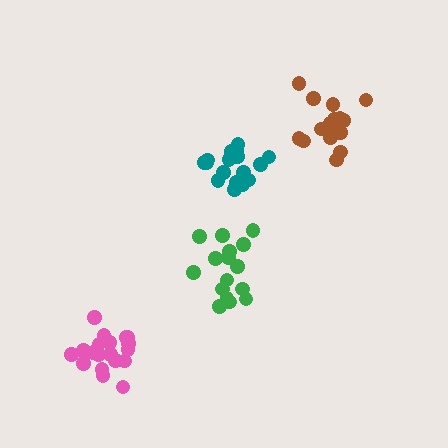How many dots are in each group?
Group 1: 17 dots, Group 2: 15 dots, Group 3: 17 dots, Group 4: 19 dots (68 total).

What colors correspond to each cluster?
The clusters are colored: teal, brown, green, pink.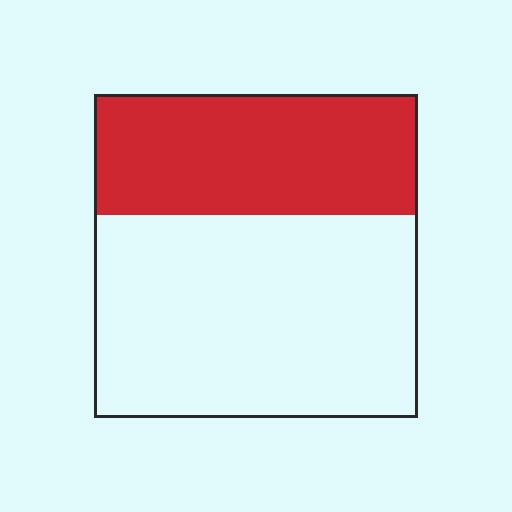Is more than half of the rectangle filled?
No.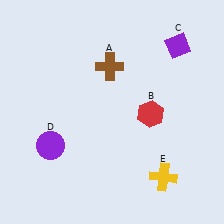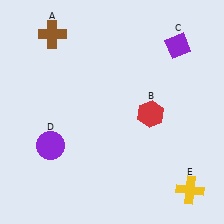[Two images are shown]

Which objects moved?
The objects that moved are: the brown cross (A), the yellow cross (E).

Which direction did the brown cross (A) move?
The brown cross (A) moved left.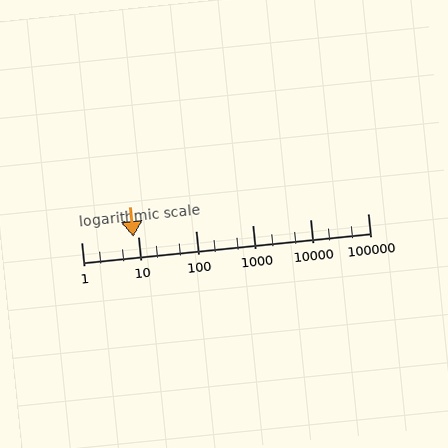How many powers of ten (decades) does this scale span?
The scale spans 5 decades, from 1 to 100000.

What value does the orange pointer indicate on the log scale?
The pointer indicates approximately 8.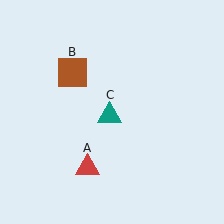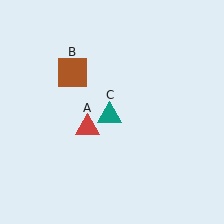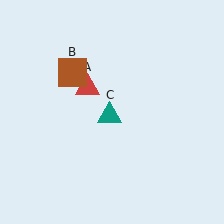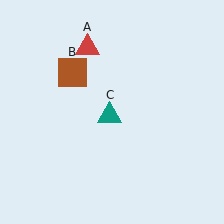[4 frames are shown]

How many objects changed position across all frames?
1 object changed position: red triangle (object A).